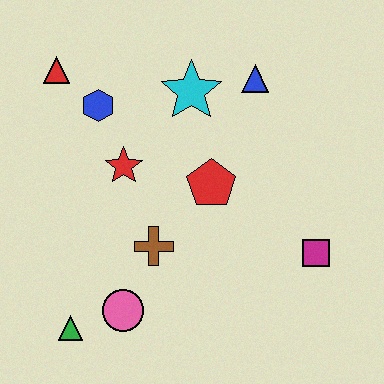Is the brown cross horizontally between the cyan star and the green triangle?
Yes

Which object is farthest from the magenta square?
The red triangle is farthest from the magenta square.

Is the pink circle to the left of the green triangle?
No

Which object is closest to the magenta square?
The red pentagon is closest to the magenta square.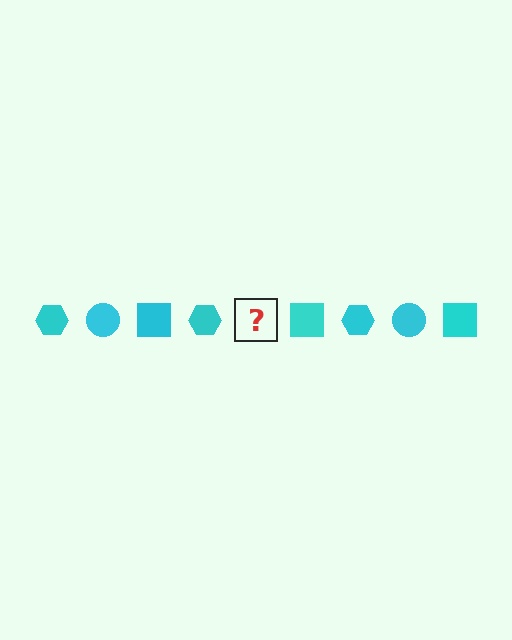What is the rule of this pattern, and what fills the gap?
The rule is that the pattern cycles through hexagon, circle, square shapes in cyan. The gap should be filled with a cyan circle.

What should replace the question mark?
The question mark should be replaced with a cyan circle.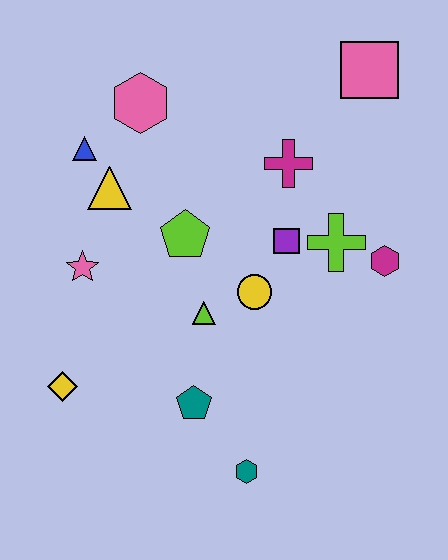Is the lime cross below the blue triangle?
Yes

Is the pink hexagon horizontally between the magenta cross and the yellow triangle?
Yes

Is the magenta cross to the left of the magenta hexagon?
Yes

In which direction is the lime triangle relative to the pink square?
The lime triangle is below the pink square.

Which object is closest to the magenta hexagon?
The lime cross is closest to the magenta hexagon.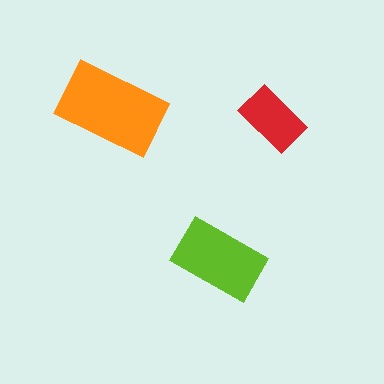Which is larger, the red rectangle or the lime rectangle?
The lime one.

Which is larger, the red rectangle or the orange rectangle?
The orange one.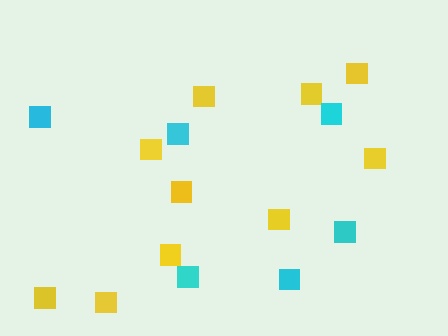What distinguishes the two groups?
There are 2 groups: one group of yellow squares (10) and one group of cyan squares (6).